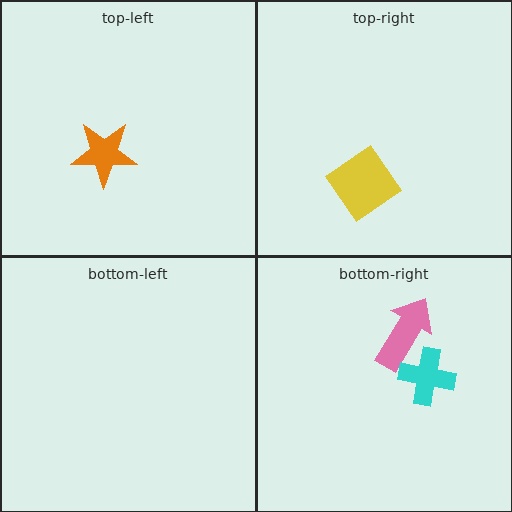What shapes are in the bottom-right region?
The pink arrow, the cyan cross.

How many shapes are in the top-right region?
1.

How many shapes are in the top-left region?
1.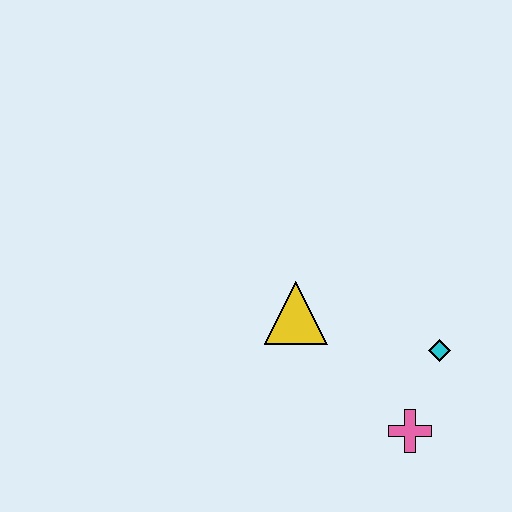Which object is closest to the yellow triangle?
The cyan diamond is closest to the yellow triangle.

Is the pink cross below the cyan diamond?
Yes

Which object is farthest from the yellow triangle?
The pink cross is farthest from the yellow triangle.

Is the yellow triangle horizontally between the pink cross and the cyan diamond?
No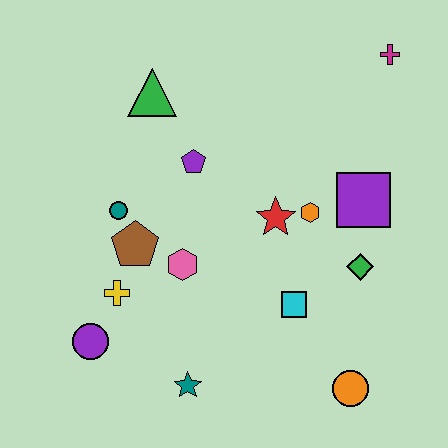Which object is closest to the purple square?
The orange hexagon is closest to the purple square.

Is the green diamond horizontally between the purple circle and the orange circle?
No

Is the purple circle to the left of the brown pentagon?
Yes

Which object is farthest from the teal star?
The magenta cross is farthest from the teal star.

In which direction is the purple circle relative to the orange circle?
The purple circle is to the left of the orange circle.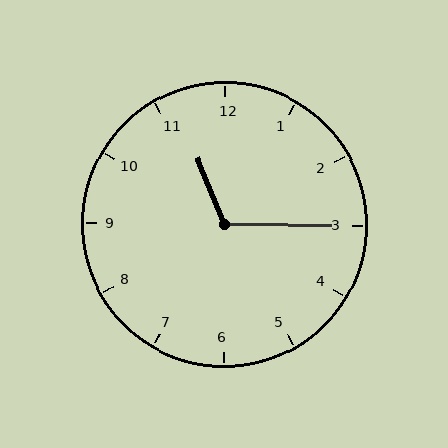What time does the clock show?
11:15.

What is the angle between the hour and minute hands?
Approximately 112 degrees.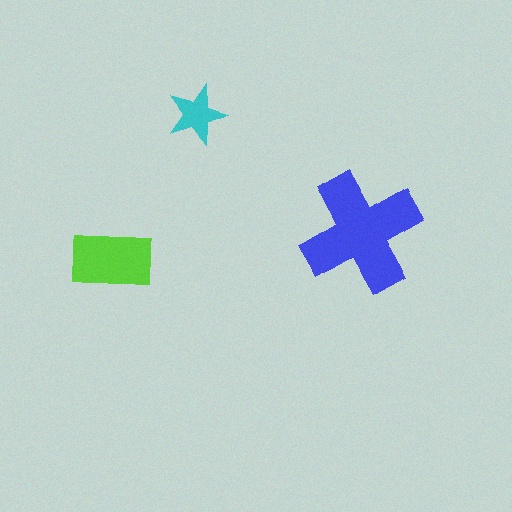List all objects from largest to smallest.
The blue cross, the lime rectangle, the cyan star.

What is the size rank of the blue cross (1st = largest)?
1st.